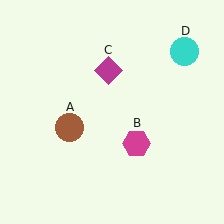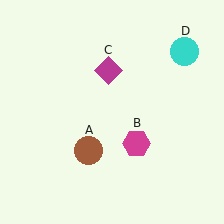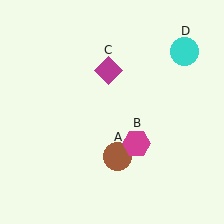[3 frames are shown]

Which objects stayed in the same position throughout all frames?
Magenta hexagon (object B) and magenta diamond (object C) and cyan circle (object D) remained stationary.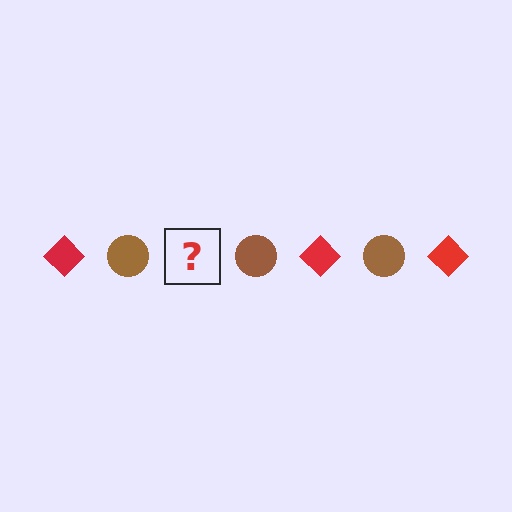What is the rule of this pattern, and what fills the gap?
The rule is that the pattern alternates between red diamond and brown circle. The gap should be filled with a red diamond.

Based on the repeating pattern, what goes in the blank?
The blank should be a red diamond.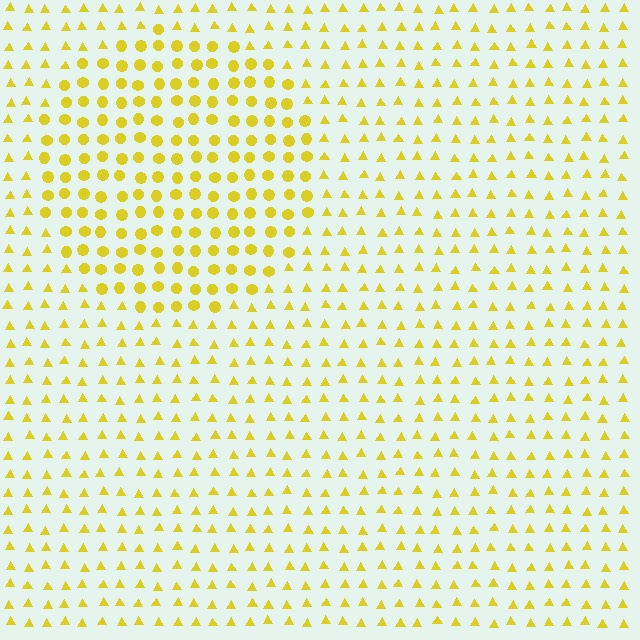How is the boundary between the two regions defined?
The boundary is defined by a change in element shape: circles inside vs. triangles outside. All elements share the same color and spacing.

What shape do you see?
I see a circle.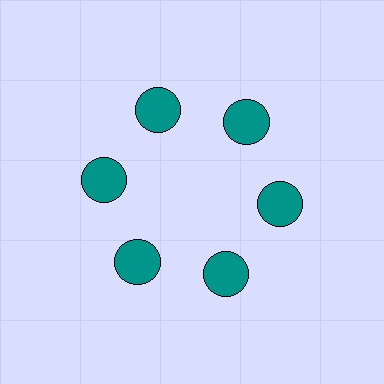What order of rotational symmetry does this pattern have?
This pattern has 6-fold rotational symmetry.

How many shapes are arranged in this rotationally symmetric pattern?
There are 6 shapes, arranged in 6 groups of 1.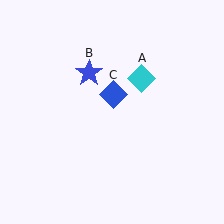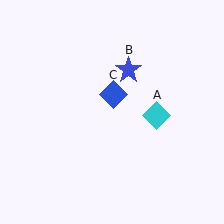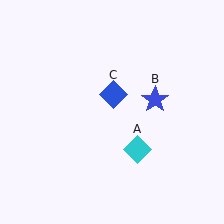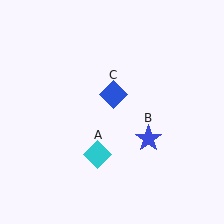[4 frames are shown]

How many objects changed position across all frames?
2 objects changed position: cyan diamond (object A), blue star (object B).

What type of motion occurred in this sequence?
The cyan diamond (object A), blue star (object B) rotated clockwise around the center of the scene.